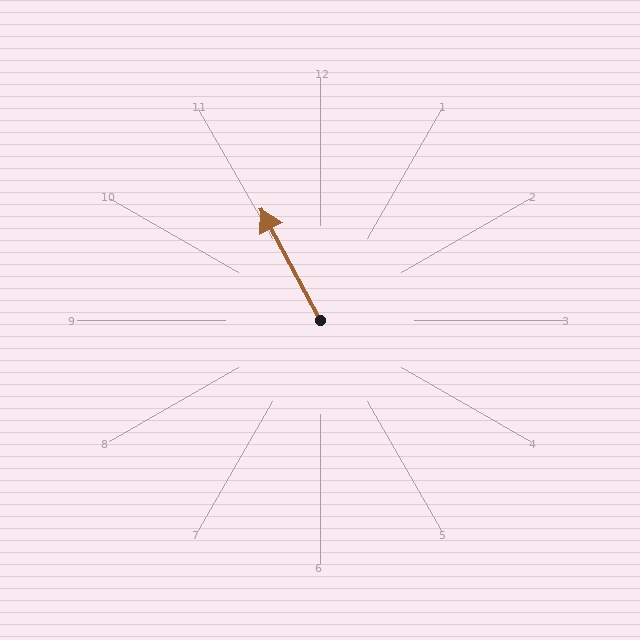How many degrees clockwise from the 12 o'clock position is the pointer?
Approximately 332 degrees.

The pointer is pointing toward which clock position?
Roughly 11 o'clock.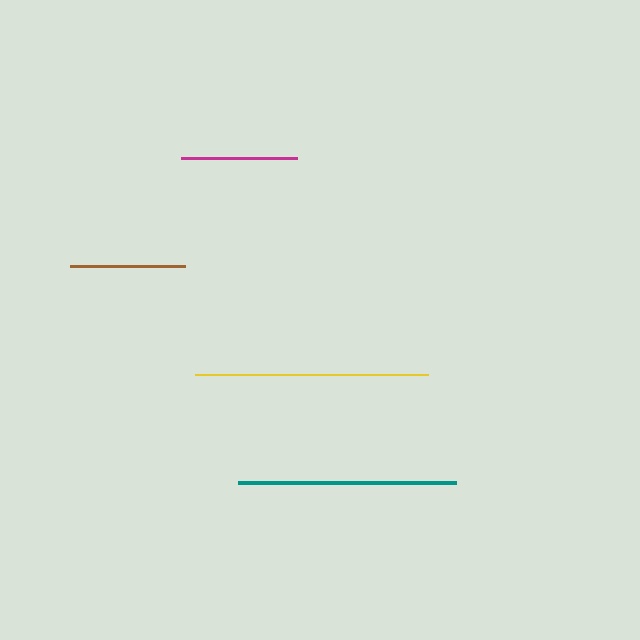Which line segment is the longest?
The yellow line is the longest at approximately 233 pixels.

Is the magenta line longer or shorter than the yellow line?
The yellow line is longer than the magenta line.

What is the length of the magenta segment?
The magenta segment is approximately 115 pixels long.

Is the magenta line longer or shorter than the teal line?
The teal line is longer than the magenta line.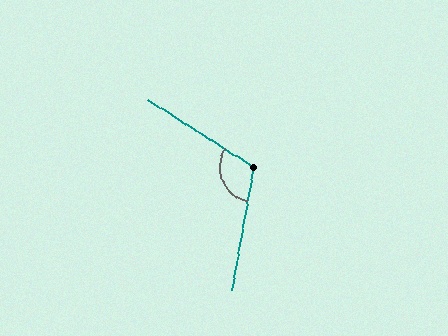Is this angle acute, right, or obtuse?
It is obtuse.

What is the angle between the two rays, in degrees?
Approximately 112 degrees.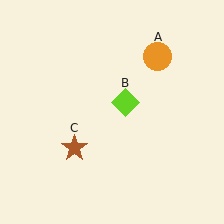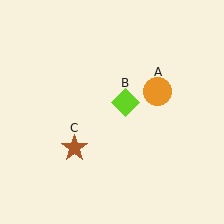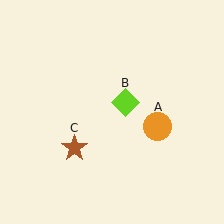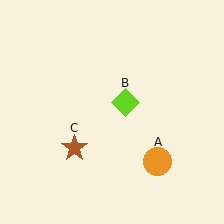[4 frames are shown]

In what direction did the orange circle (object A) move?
The orange circle (object A) moved down.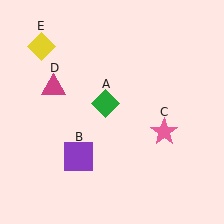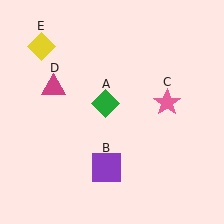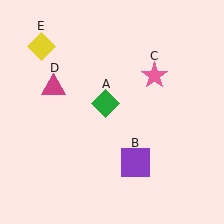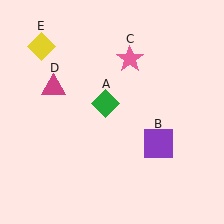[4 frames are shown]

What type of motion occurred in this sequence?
The purple square (object B), pink star (object C) rotated counterclockwise around the center of the scene.